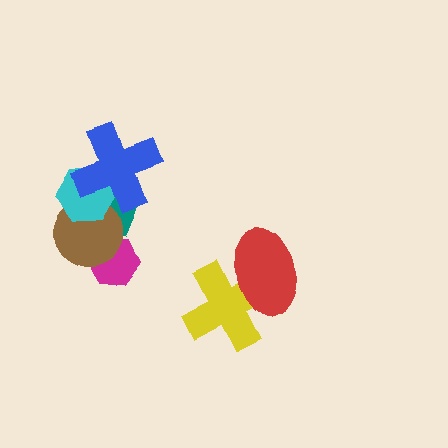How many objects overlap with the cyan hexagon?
3 objects overlap with the cyan hexagon.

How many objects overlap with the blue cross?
2 objects overlap with the blue cross.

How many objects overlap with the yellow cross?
1 object overlaps with the yellow cross.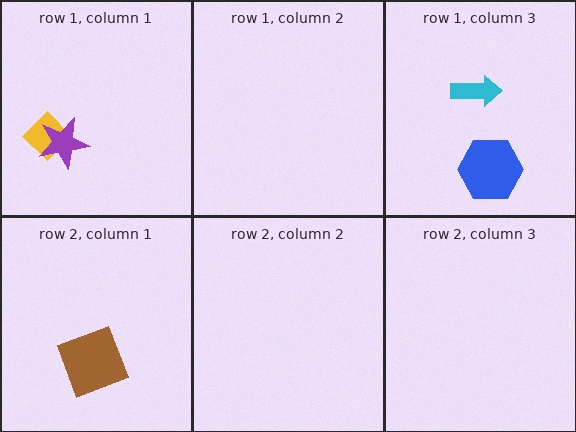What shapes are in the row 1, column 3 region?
The blue hexagon, the cyan arrow.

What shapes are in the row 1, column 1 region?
The yellow diamond, the purple star.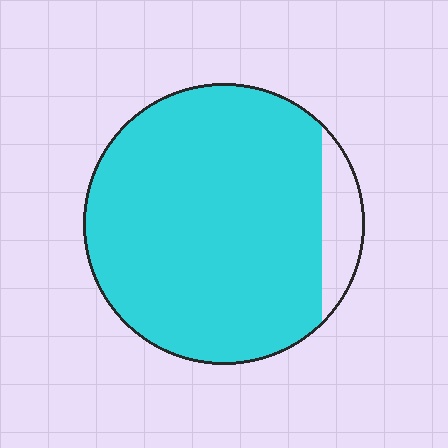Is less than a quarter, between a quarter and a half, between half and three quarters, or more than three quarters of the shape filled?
More than three quarters.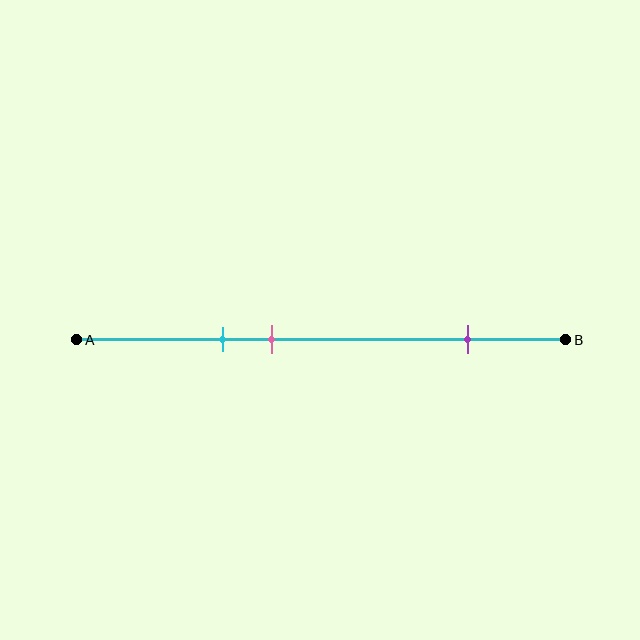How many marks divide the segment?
There are 3 marks dividing the segment.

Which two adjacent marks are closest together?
The cyan and pink marks are the closest adjacent pair.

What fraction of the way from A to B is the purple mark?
The purple mark is approximately 80% (0.8) of the way from A to B.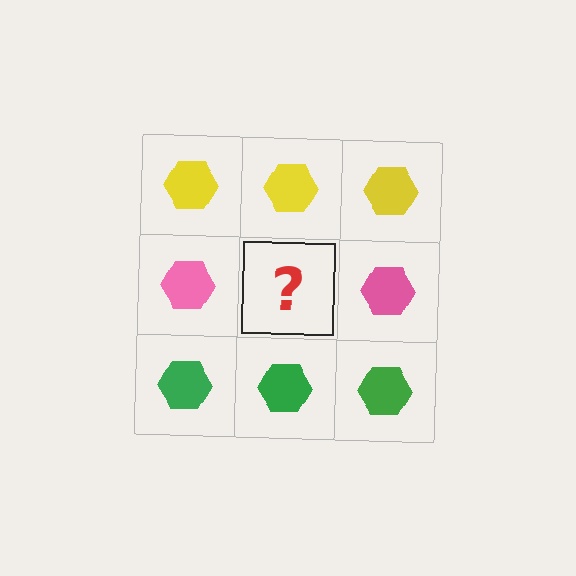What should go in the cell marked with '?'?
The missing cell should contain a pink hexagon.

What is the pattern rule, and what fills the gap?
The rule is that each row has a consistent color. The gap should be filled with a pink hexagon.